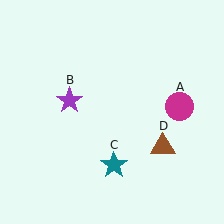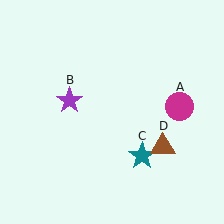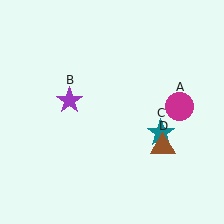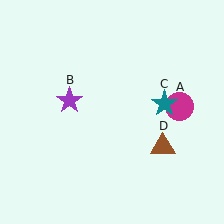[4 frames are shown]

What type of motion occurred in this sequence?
The teal star (object C) rotated counterclockwise around the center of the scene.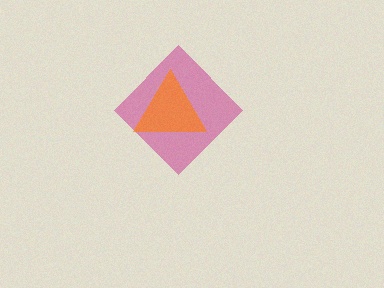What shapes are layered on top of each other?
The layered shapes are: a magenta diamond, an orange triangle.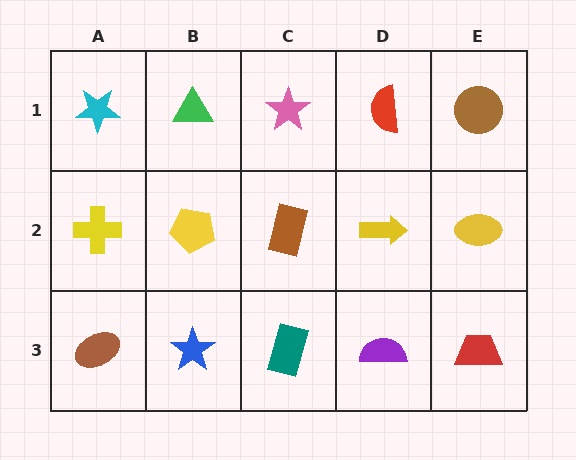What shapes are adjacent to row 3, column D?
A yellow arrow (row 2, column D), a teal rectangle (row 3, column C), a red trapezoid (row 3, column E).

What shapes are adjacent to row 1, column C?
A brown rectangle (row 2, column C), a green triangle (row 1, column B), a red semicircle (row 1, column D).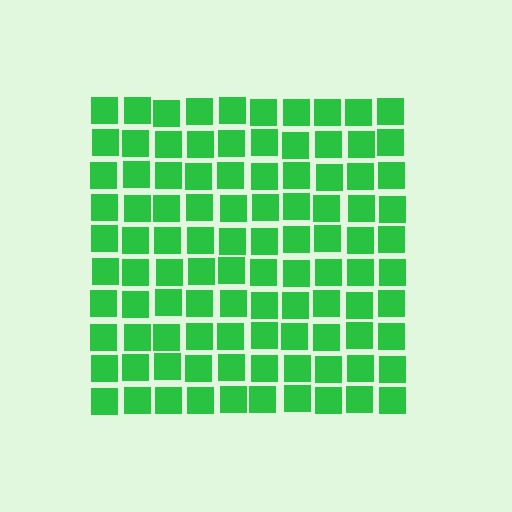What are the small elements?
The small elements are squares.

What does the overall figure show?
The overall figure shows a square.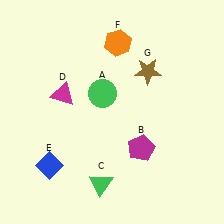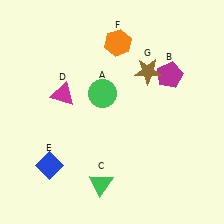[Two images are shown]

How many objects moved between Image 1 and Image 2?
1 object moved between the two images.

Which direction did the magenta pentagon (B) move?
The magenta pentagon (B) moved up.